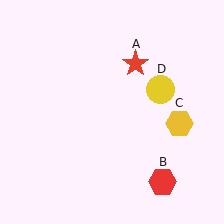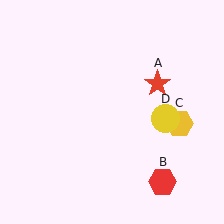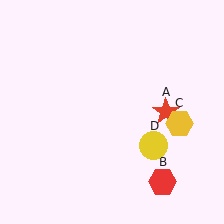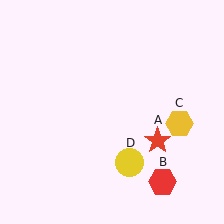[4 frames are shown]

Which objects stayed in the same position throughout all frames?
Red hexagon (object B) and yellow hexagon (object C) remained stationary.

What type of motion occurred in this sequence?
The red star (object A), yellow circle (object D) rotated clockwise around the center of the scene.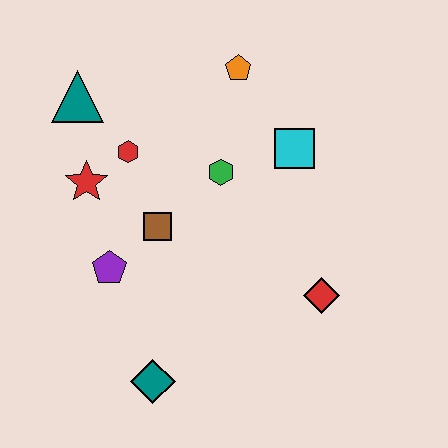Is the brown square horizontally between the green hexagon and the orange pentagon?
No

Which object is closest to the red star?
The red hexagon is closest to the red star.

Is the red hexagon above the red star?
Yes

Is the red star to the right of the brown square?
No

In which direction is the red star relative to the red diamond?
The red star is to the left of the red diamond.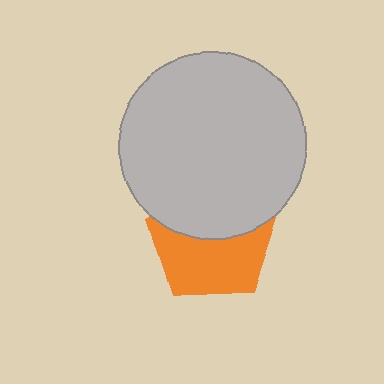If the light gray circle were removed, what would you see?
You would see the complete orange pentagon.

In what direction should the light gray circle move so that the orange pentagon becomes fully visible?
The light gray circle should move up. That is the shortest direction to clear the overlap and leave the orange pentagon fully visible.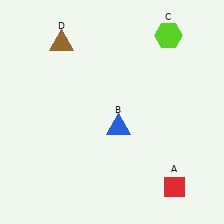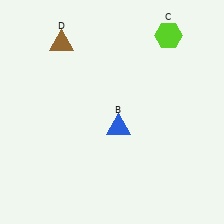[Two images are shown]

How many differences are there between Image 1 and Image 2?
There is 1 difference between the two images.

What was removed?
The red diamond (A) was removed in Image 2.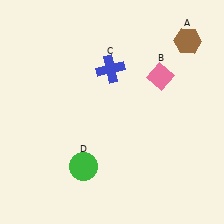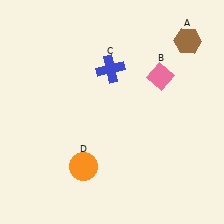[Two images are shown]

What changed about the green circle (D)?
In Image 1, D is green. In Image 2, it changed to orange.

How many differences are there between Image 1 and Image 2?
There is 1 difference between the two images.